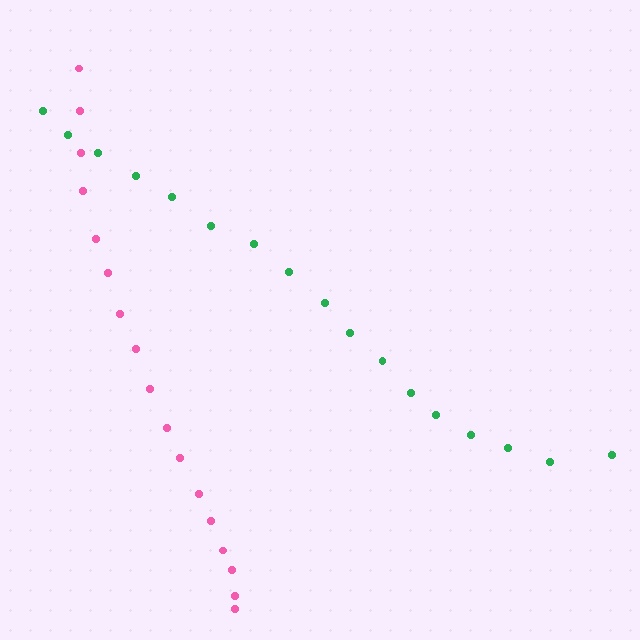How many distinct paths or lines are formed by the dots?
There are 2 distinct paths.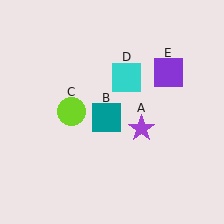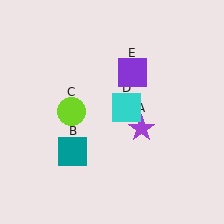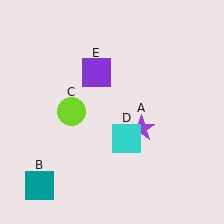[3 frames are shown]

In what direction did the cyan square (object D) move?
The cyan square (object D) moved down.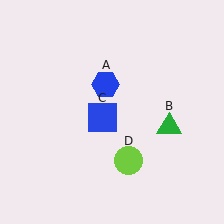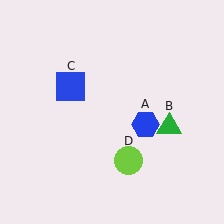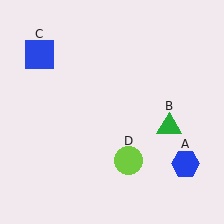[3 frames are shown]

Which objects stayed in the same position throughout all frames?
Green triangle (object B) and lime circle (object D) remained stationary.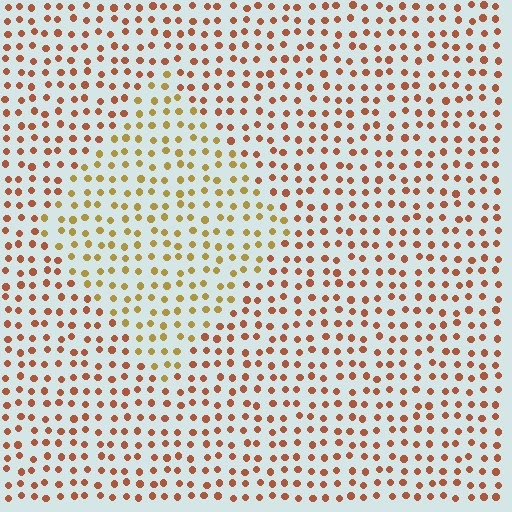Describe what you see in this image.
The image is filled with small brown elements in a uniform arrangement. A diamond-shaped region is visible where the elements are tinted to a slightly different hue, forming a subtle color boundary.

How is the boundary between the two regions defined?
The boundary is defined purely by a slight shift in hue (about 34 degrees). Spacing, size, and orientation are identical on both sides.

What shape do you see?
I see a diamond.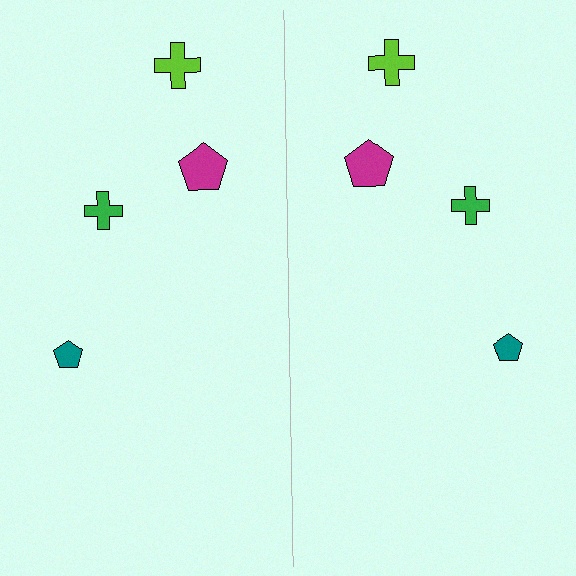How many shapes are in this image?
There are 8 shapes in this image.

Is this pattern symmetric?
Yes, this pattern has bilateral (reflection) symmetry.